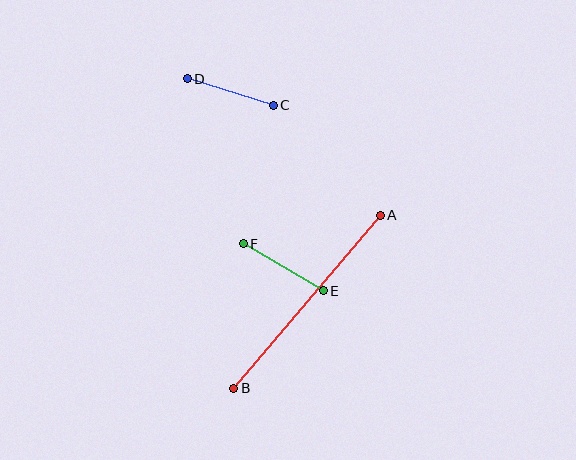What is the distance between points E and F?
The distance is approximately 93 pixels.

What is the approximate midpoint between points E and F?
The midpoint is at approximately (283, 267) pixels.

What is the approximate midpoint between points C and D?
The midpoint is at approximately (230, 92) pixels.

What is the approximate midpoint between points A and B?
The midpoint is at approximately (307, 302) pixels.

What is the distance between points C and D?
The distance is approximately 90 pixels.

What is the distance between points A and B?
The distance is approximately 227 pixels.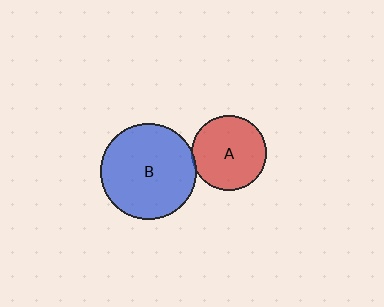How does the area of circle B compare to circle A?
Approximately 1.6 times.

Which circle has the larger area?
Circle B (blue).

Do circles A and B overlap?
Yes.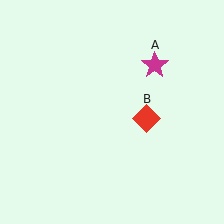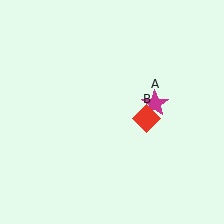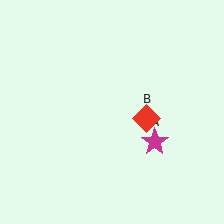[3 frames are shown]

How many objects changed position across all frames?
1 object changed position: magenta star (object A).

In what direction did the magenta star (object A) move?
The magenta star (object A) moved down.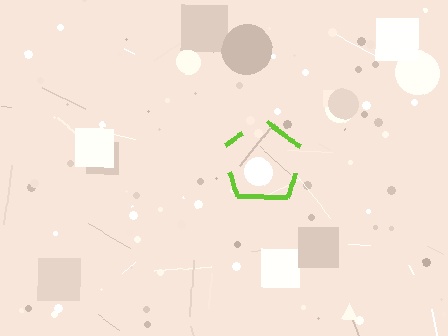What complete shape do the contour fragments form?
The contour fragments form a pentagon.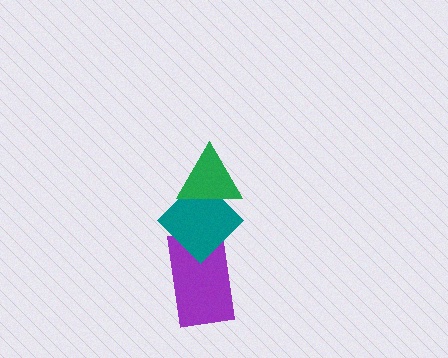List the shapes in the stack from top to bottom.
From top to bottom: the green triangle, the teal diamond, the purple rectangle.